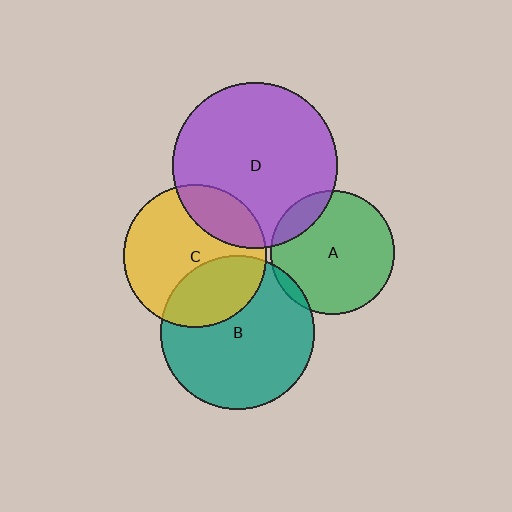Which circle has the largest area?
Circle D (purple).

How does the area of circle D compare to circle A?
Approximately 1.8 times.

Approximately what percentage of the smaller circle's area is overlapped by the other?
Approximately 30%.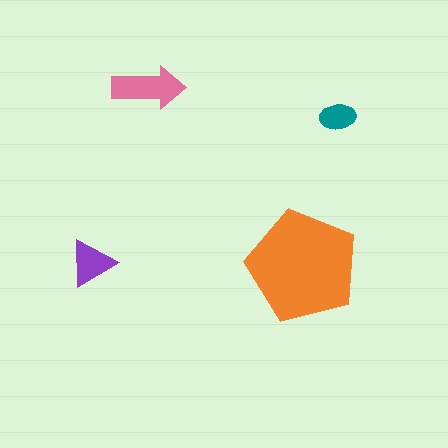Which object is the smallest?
The teal ellipse.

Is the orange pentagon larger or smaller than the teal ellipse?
Larger.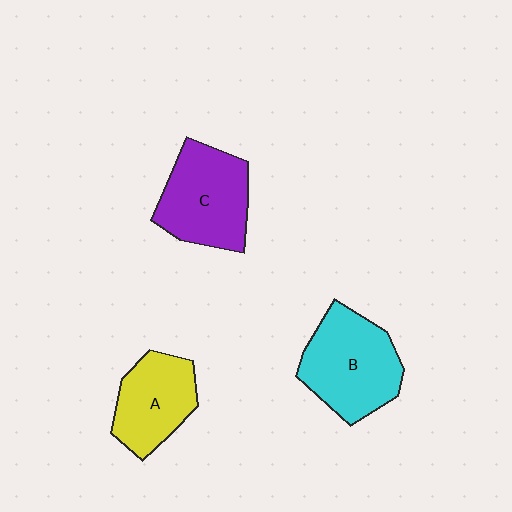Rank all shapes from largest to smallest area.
From largest to smallest: B (cyan), C (purple), A (yellow).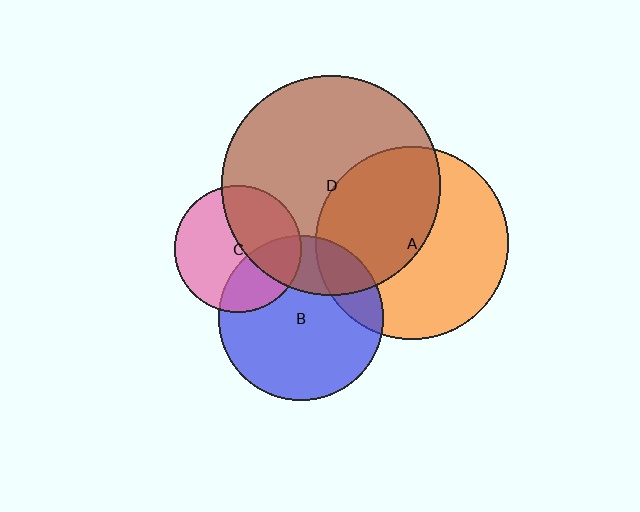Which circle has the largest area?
Circle D (brown).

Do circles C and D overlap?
Yes.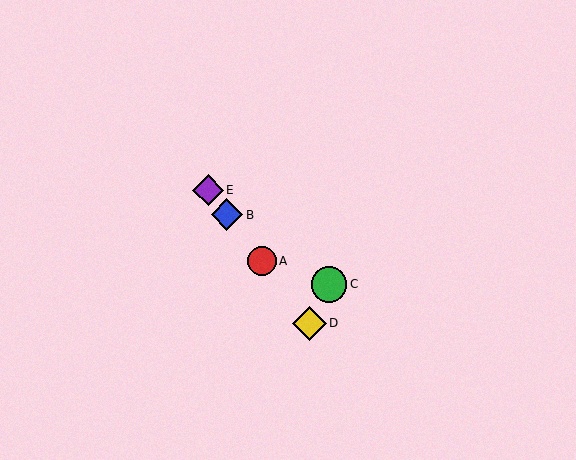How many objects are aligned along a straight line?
4 objects (A, B, D, E) are aligned along a straight line.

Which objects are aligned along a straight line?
Objects A, B, D, E are aligned along a straight line.